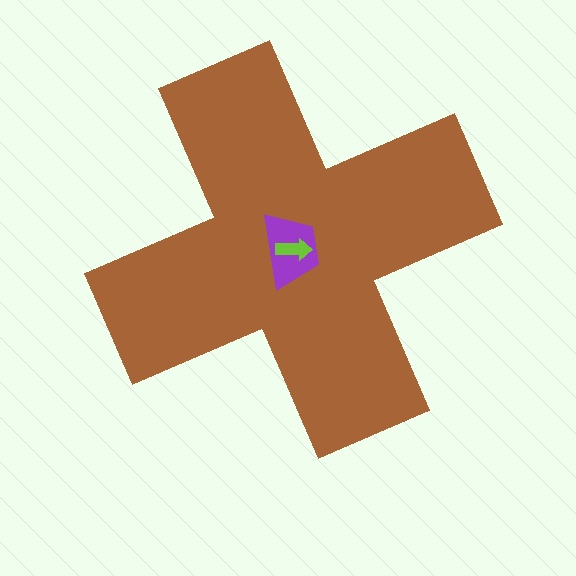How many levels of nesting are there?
3.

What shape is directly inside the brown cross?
The purple trapezoid.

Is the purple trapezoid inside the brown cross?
Yes.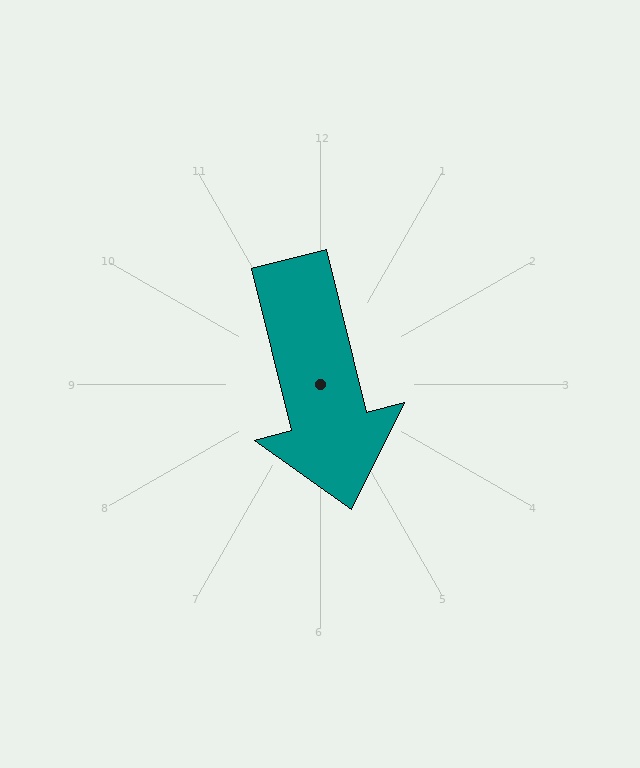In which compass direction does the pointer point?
South.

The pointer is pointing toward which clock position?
Roughly 6 o'clock.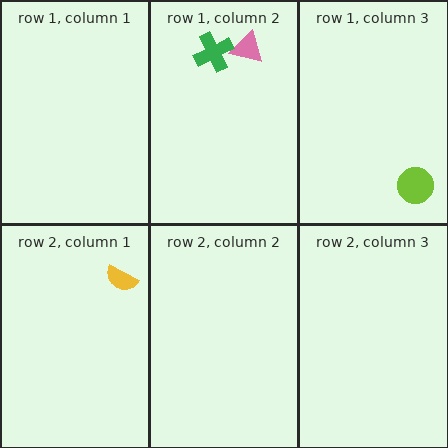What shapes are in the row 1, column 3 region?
The lime circle.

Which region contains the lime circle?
The row 1, column 3 region.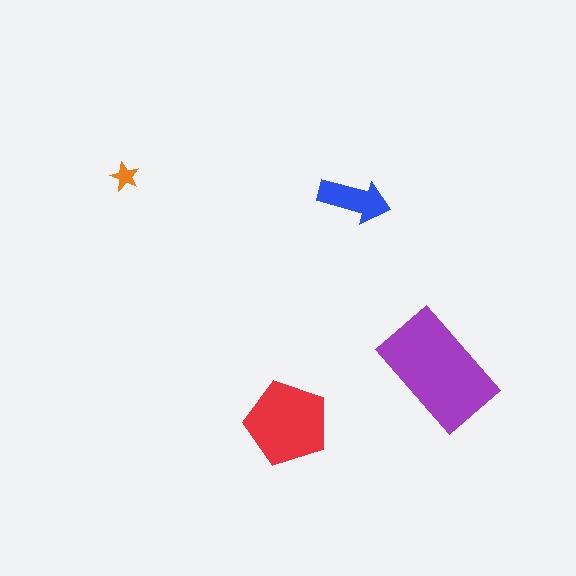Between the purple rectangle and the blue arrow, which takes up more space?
The purple rectangle.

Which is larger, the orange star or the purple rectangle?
The purple rectangle.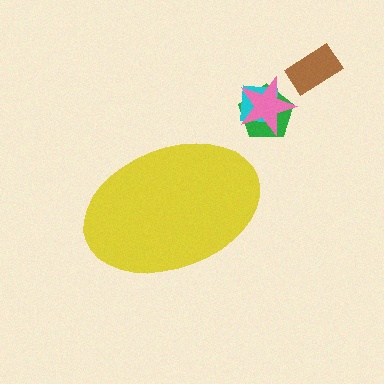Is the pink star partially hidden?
No, the pink star is fully visible.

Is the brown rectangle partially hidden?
No, the brown rectangle is fully visible.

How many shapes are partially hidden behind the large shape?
0 shapes are partially hidden.